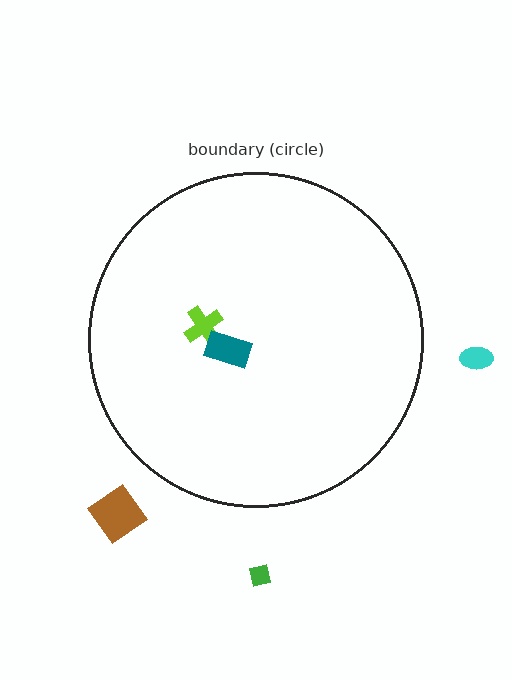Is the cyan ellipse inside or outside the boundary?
Outside.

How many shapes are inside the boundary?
2 inside, 3 outside.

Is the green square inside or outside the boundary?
Outside.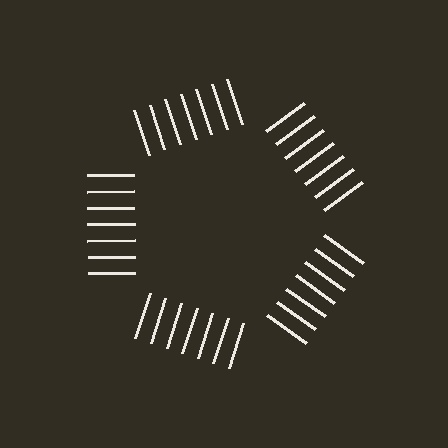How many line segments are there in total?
35 — 7 along each of the 5 edges.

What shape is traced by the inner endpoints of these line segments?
An illusory pentagon — the line segments terminate on its edges but no continuous stroke is drawn.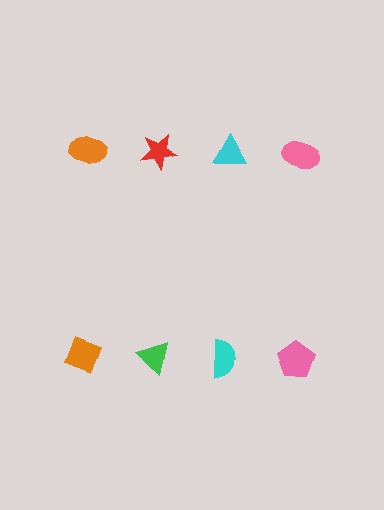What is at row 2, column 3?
A cyan semicircle.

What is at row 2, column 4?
A pink pentagon.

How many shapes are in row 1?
4 shapes.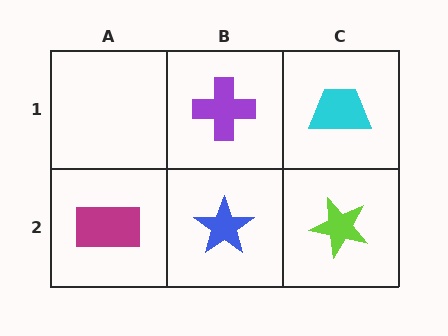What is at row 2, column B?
A blue star.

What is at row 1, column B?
A purple cross.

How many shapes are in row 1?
2 shapes.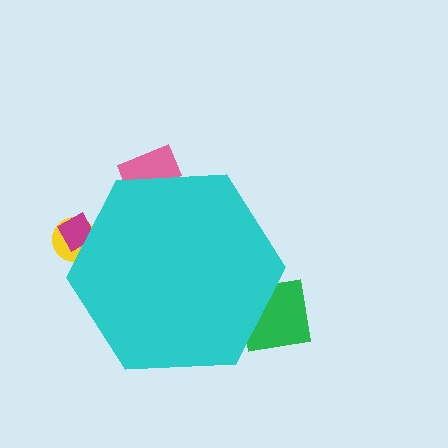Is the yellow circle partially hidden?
Yes, the yellow circle is partially hidden behind the cyan hexagon.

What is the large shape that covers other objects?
A cyan hexagon.